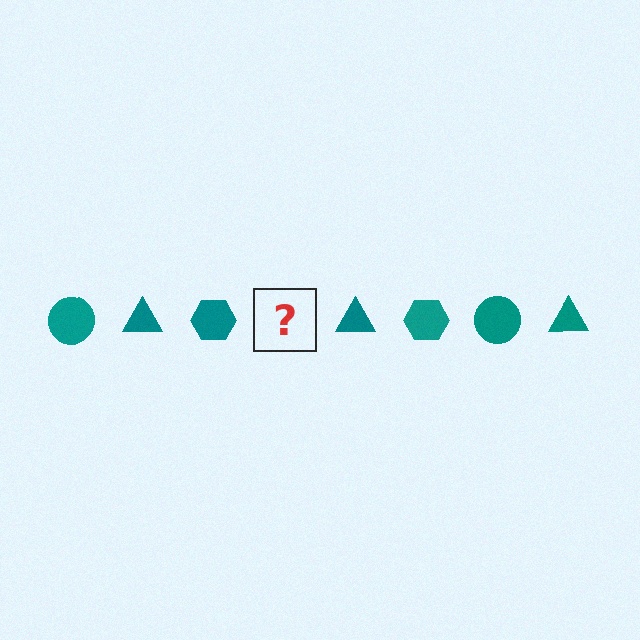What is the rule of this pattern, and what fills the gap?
The rule is that the pattern cycles through circle, triangle, hexagon shapes in teal. The gap should be filled with a teal circle.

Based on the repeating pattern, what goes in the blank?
The blank should be a teal circle.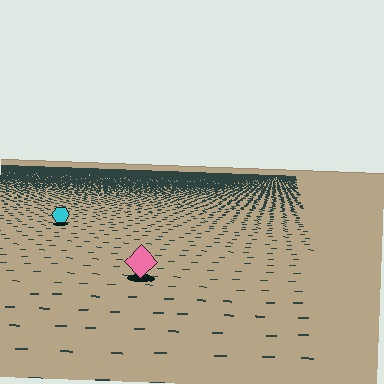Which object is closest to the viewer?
The pink diamond is closest. The texture marks near it are larger and more spread out.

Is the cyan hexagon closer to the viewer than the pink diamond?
No. The pink diamond is closer — you can tell from the texture gradient: the ground texture is coarser near it.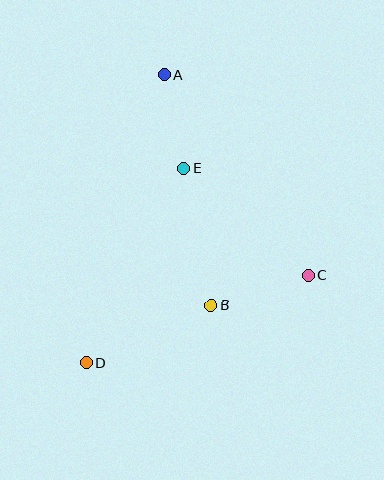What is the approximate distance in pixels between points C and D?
The distance between C and D is approximately 238 pixels.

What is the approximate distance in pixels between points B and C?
The distance between B and C is approximately 101 pixels.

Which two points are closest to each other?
Points A and E are closest to each other.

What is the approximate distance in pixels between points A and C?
The distance between A and C is approximately 247 pixels.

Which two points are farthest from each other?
Points A and D are farthest from each other.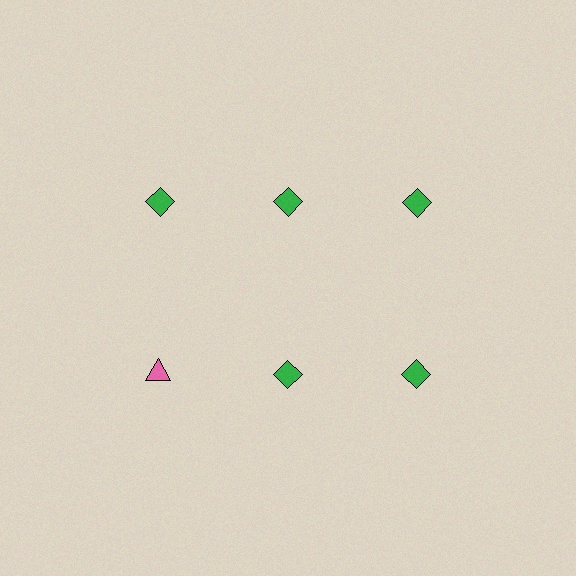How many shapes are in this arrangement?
There are 6 shapes arranged in a grid pattern.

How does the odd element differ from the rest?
It differs in both color (pink instead of green) and shape (triangle instead of diamond).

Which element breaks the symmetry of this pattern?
The pink triangle in the second row, leftmost column breaks the symmetry. All other shapes are green diamonds.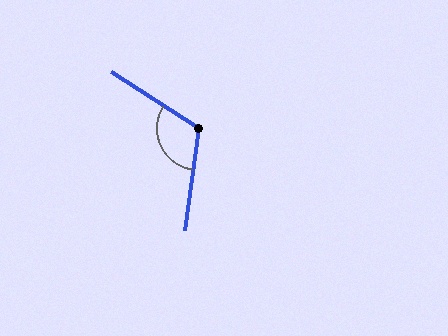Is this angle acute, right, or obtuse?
It is obtuse.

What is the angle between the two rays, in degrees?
Approximately 115 degrees.